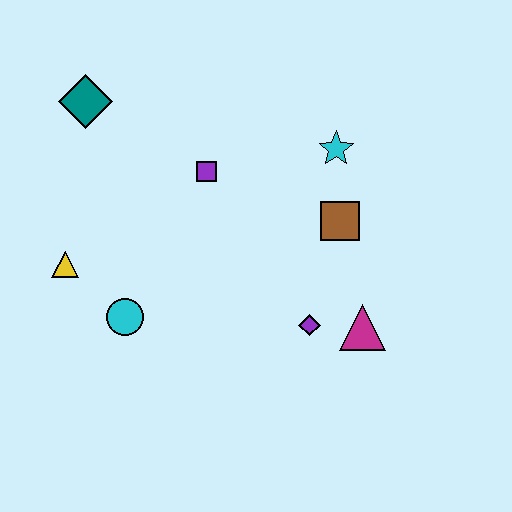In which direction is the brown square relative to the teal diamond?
The brown square is to the right of the teal diamond.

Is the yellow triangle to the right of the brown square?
No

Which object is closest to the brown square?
The cyan star is closest to the brown square.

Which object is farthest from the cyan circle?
The cyan star is farthest from the cyan circle.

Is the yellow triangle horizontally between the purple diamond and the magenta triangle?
No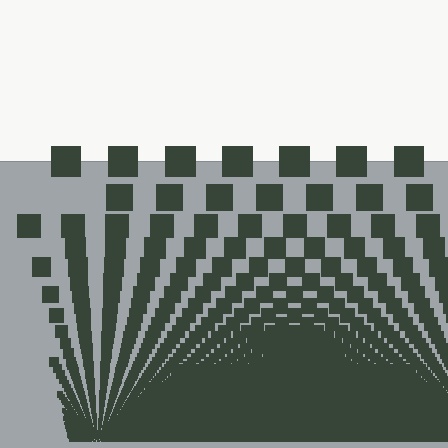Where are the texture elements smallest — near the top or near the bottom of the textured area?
Near the bottom.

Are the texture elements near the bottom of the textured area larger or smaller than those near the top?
Smaller. The gradient is inverted — elements near the bottom are smaller and denser.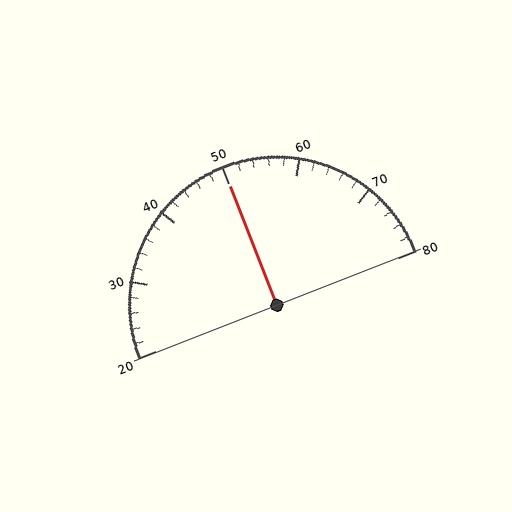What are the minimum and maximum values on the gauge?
The gauge ranges from 20 to 80.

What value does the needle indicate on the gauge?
The needle indicates approximately 50.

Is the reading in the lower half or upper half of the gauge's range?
The reading is in the upper half of the range (20 to 80).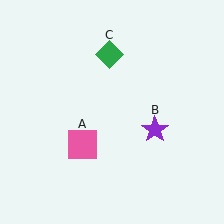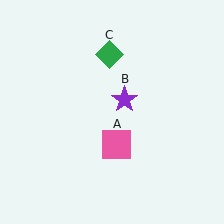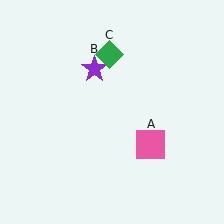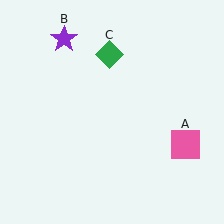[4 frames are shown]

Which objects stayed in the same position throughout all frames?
Green diamond (object C) remained stationary.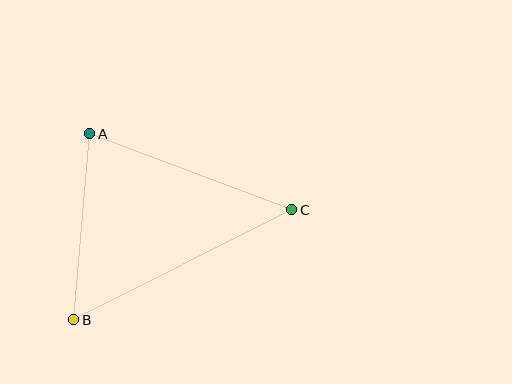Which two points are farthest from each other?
Points B and C are farthest from each other.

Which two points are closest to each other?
Points A and B are closest to each other.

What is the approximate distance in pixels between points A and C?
The distance between A and C is approximately 216 pixels.